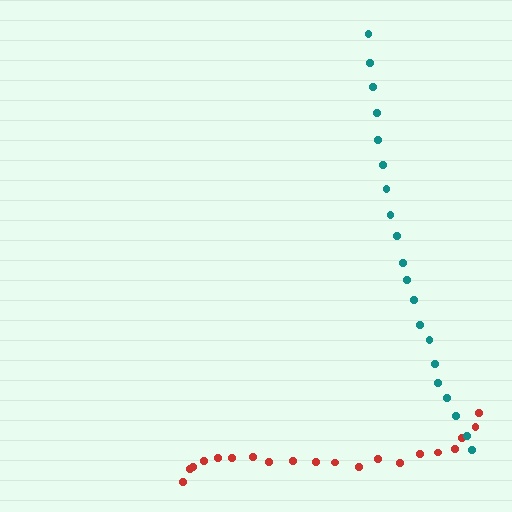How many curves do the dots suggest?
There are 2 distinct paths.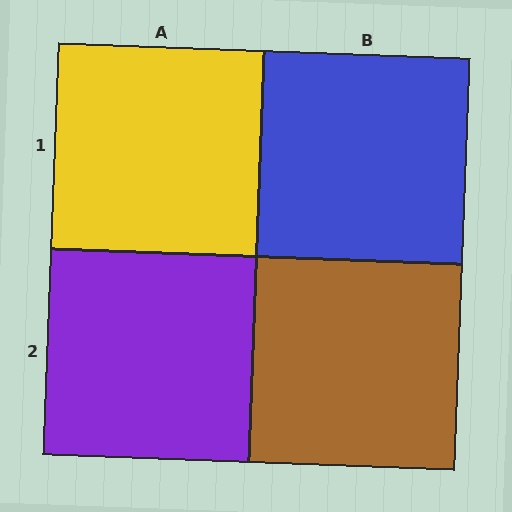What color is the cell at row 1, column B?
Blue.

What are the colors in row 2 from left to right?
Purple, brown.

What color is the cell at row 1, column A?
Yellow.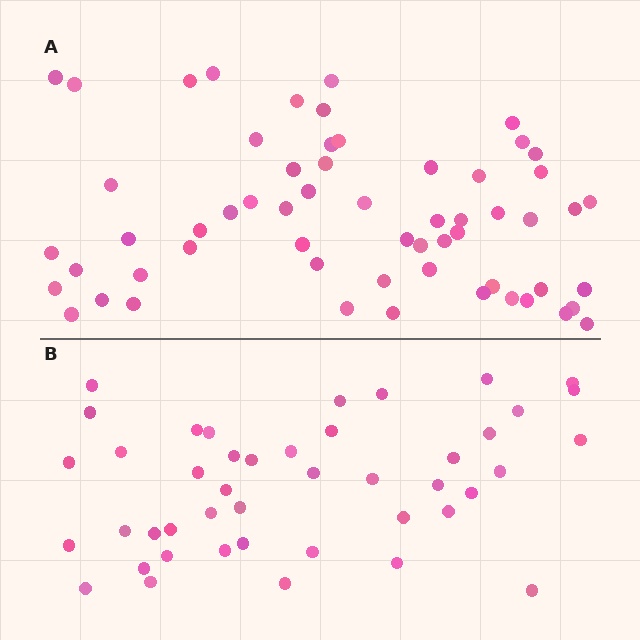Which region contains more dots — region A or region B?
Region A (the top region) has more dots.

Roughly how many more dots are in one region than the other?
Region A has approximately 15 more dots than region B.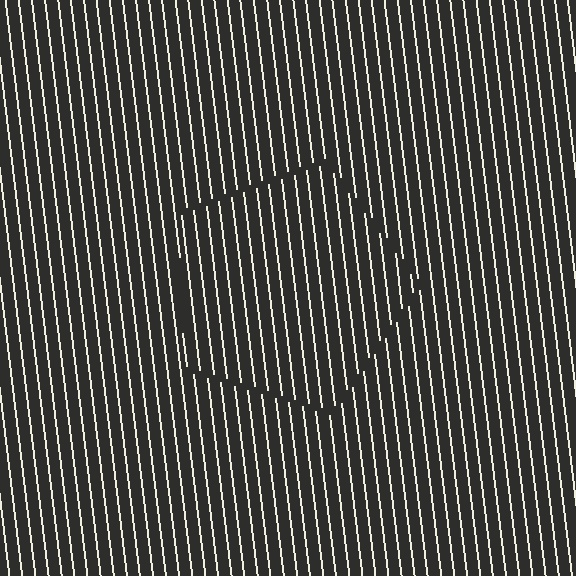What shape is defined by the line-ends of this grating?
An illusory pentagon. The interior of the shape contains the same grating, shifted by half a period — the contour is defined by the phase discontinuity where line-ends from the inner and outer gratings abut.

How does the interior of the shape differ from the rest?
The interior of the shape contains the same grating, shifted by half a period — the contour is defined by the phase discontinuity where line-ends from the inner and outer gratings abut.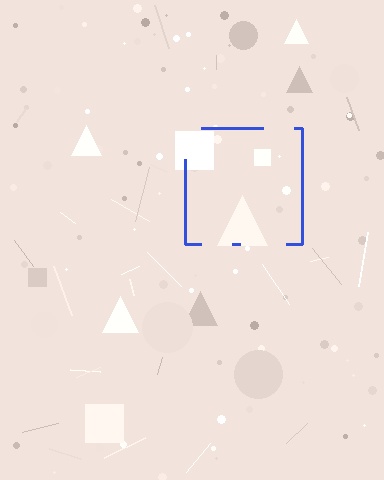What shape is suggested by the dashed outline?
The dashed outline suggests a square.